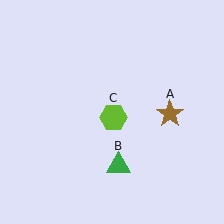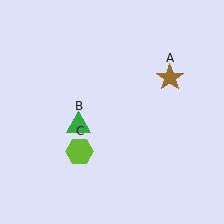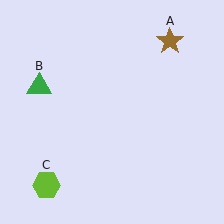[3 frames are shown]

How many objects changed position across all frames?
3 objects changed position: brown star (object A), green triangle (object B), lime hexagon (object C).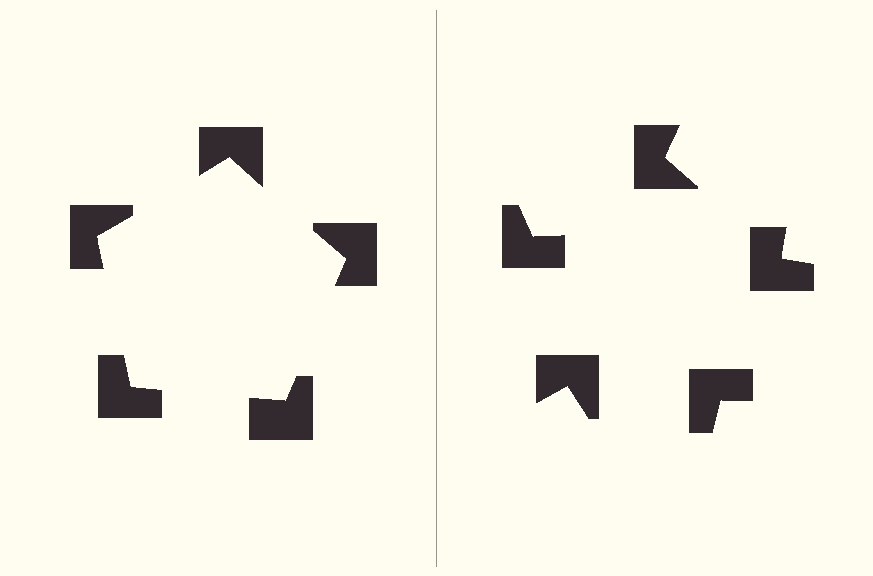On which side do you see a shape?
An illusory pentagon appears on the left side. On the right side the wedge cuts are rotated, so no coherent shape forms.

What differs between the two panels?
The notched squares are positioned identically on both sides; only the wedge orientations differ. On the left they align to a pentagon; on the right they are misaligned.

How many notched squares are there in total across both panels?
10 — 5 on each side.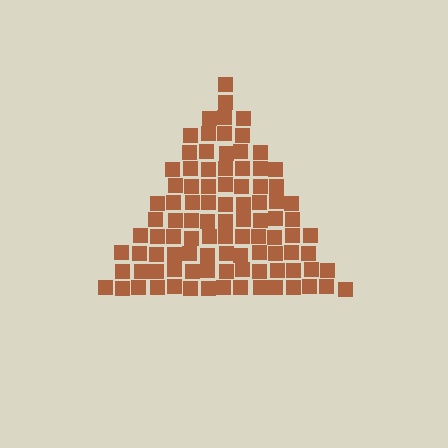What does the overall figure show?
The overall figure shows a triangle.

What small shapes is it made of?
It is made of small squares.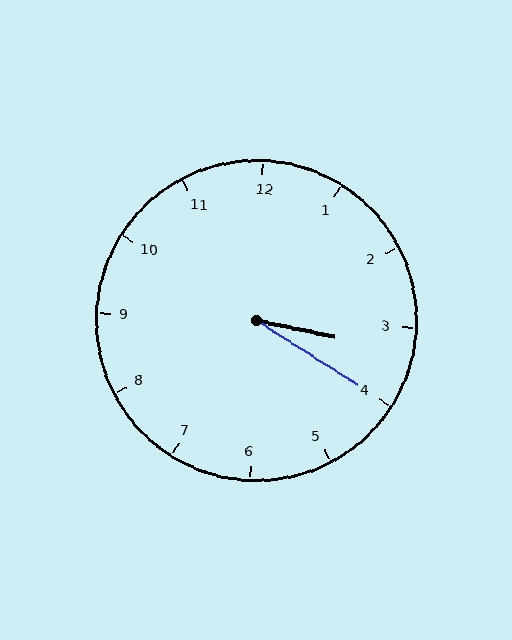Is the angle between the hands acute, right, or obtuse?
It is acute.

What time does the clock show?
3:20.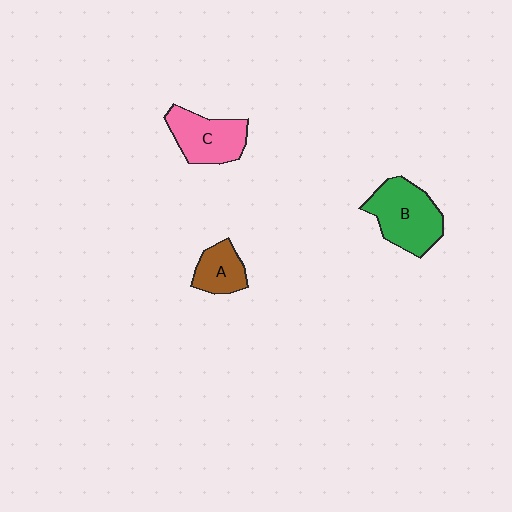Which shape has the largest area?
Shape B (green).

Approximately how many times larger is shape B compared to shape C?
Approximately 1.2 times.